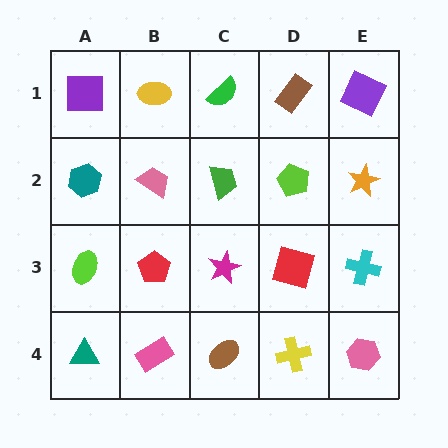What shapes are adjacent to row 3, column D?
A lime pentagon (row 2, column D), a yellow cross (row 4, column D), a magenta star (row 3, column C), a cyan cross (row 3, column E).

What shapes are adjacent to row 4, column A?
A lime ellipse (row 3, column A), a pink rectangle (row 4, column B).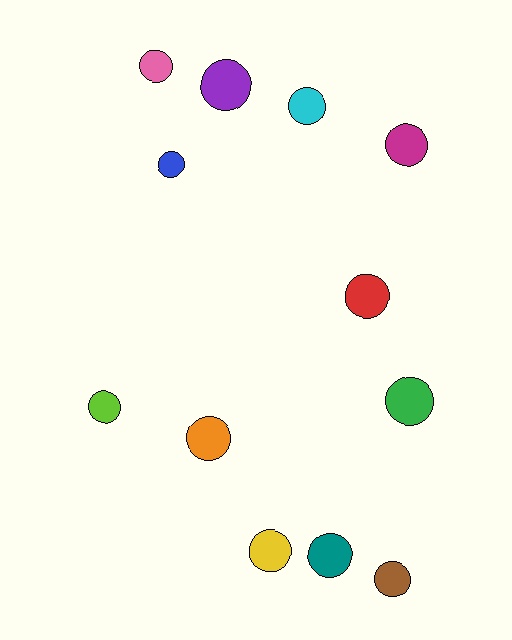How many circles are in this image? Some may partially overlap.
There are 12 circles.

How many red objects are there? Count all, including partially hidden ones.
There is 1 red object.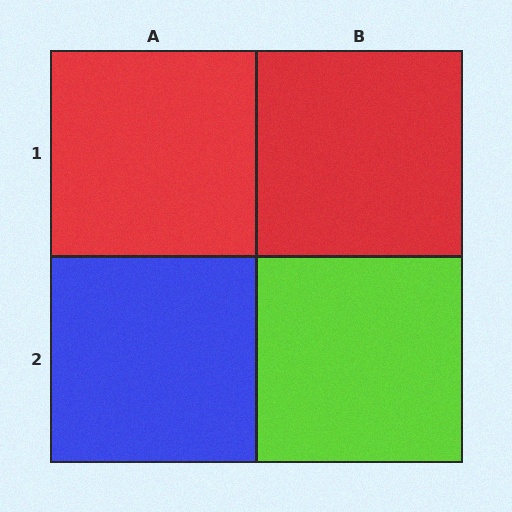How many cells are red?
2 cells are red.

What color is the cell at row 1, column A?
Red.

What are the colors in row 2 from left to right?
Blue, lime.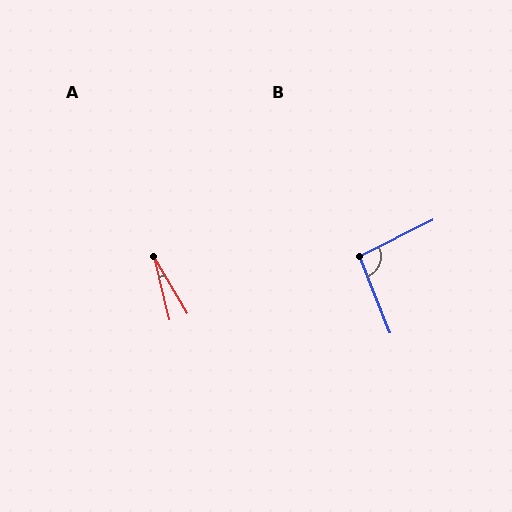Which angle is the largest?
B, at approximately 94 degrees.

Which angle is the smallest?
A, at approximately 17 degrees.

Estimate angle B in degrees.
Approximately 94 degrees.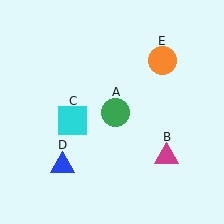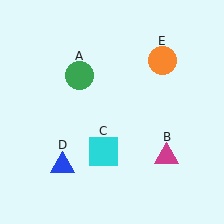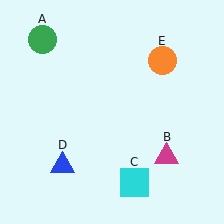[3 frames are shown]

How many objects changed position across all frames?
2 objects changed position: green circle (object A), cyan square (object C).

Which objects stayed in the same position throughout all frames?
Magenta triangle (object B) and blue triangle (object D) and orange circle (object E) remained stationary.